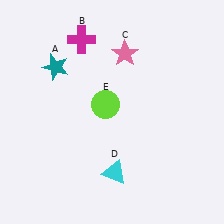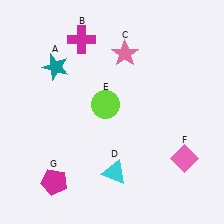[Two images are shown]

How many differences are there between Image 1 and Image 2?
There are 2 differences between the two images.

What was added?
A pink diamond (F), a magenta pentagon (G) were added in Image 2.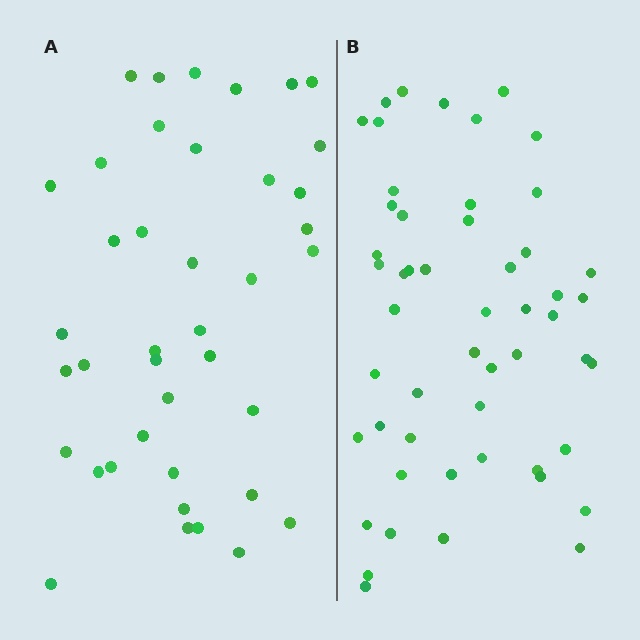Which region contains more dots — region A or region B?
Region B (the right region) has more dots.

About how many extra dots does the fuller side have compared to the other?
Region B has roughly 12 or so more dots than region A.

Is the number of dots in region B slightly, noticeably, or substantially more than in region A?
Region B has noticeably more, but not dramatically so. The ratio is roughly 1.3 to 1.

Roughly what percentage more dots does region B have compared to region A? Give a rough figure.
About 30% more.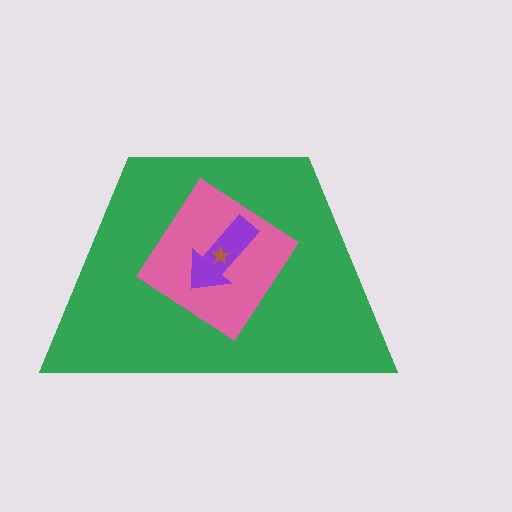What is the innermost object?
The brown star.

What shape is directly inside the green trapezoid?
The pink diamond.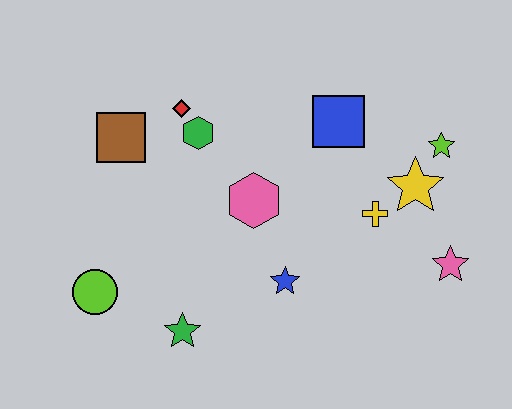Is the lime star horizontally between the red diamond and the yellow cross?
No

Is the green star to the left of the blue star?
Yes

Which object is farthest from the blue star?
The brown square is farthest from the blue star.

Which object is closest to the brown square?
The red diamond is closest to the brown square.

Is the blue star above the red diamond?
No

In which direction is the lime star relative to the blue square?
The lime star is to the right of the blue square.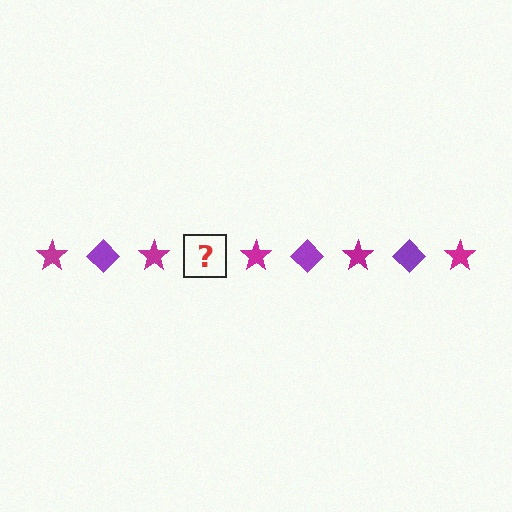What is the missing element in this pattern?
The missing element is a purple diamond.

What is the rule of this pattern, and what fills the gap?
The rule is that the pattern alternates between magenta star and purple diamond. The gap should be filled with a purple diamond.